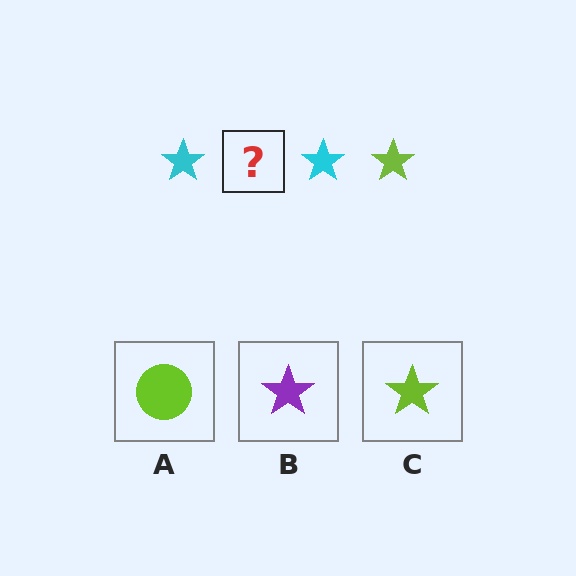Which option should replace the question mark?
Option C.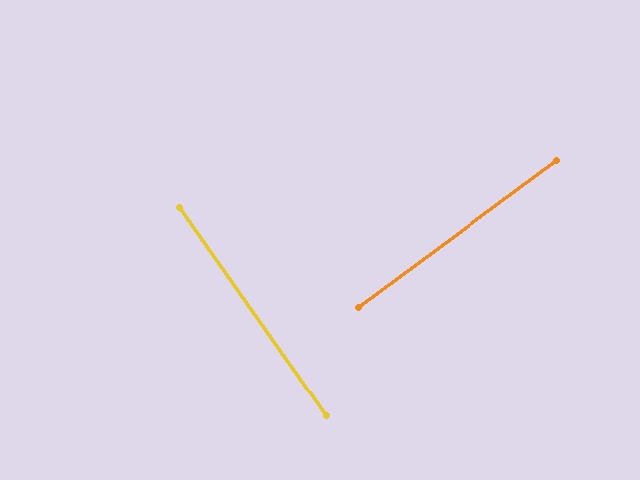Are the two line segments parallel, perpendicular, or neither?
Perpendicular — they meet at approximately 89°.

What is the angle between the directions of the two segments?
Approximately 89 degrees.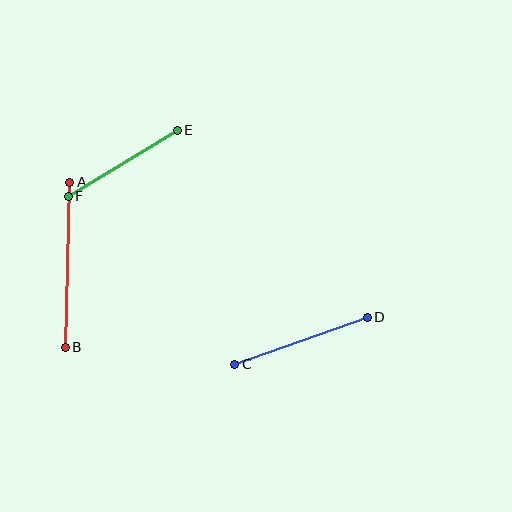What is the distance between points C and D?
The distance is approximately 140 pixels.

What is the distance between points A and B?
The distance is approximately 165 pixels.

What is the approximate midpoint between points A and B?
The midpoint is at approximately (68, 265) pixels.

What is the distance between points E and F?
The distance is approximately 127 pixels.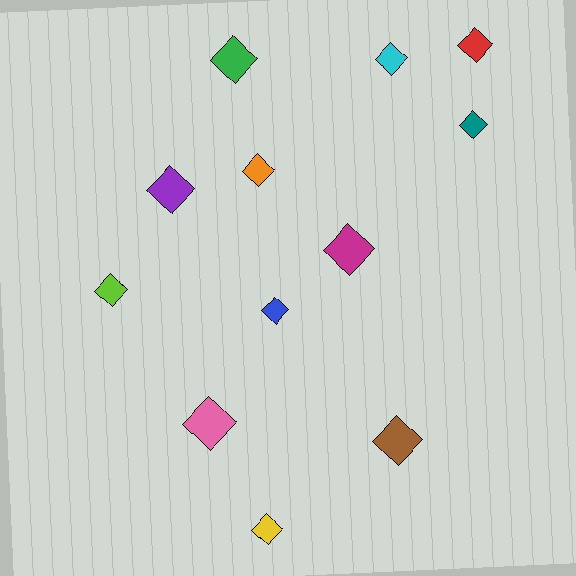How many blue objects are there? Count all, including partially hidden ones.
There is 1 blue object.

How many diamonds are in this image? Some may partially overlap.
There are 12 diamonds.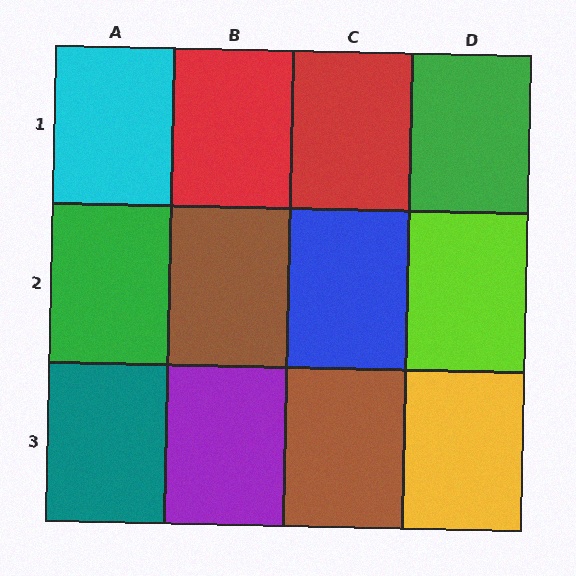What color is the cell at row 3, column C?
Brown.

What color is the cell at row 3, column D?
Yellow.